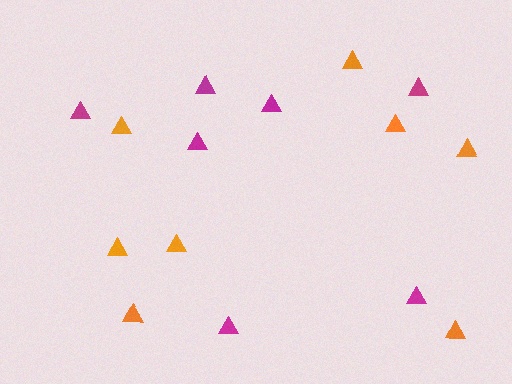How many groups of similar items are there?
There are 2 groups: one group of magenta triangles (7) and one group of orange triangles (8).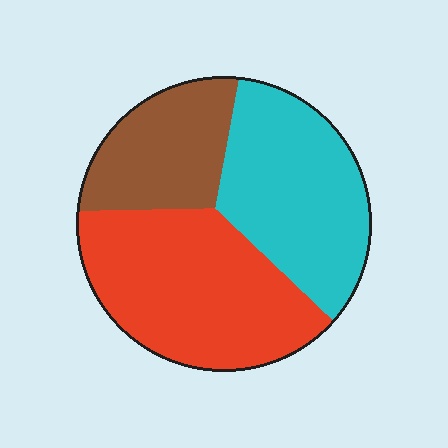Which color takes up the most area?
Red, at roughly 40%.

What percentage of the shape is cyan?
Cyan takes up about one third (1/3) of the shape.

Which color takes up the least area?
Brown, at roughly 25%.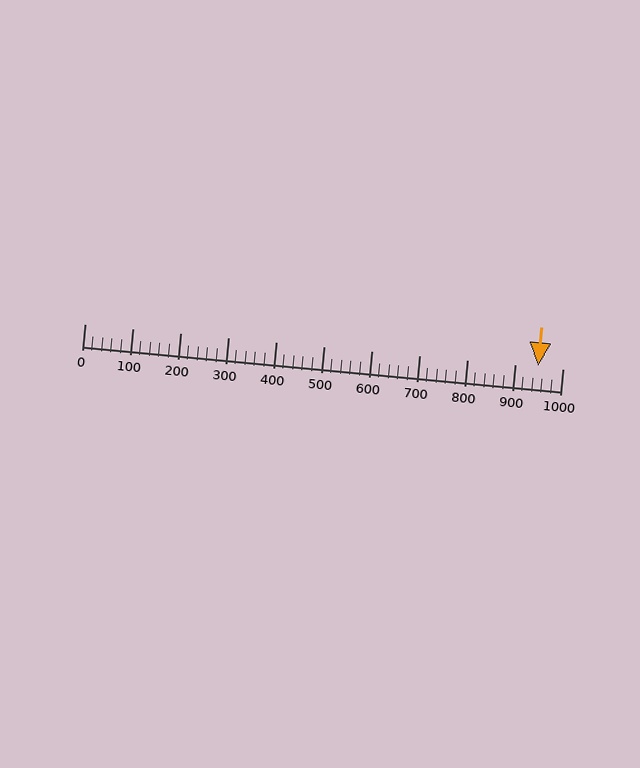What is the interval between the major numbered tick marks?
The major tick marks are spaced 100 units apart.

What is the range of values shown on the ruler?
The ruler shows values from 0 to 1000.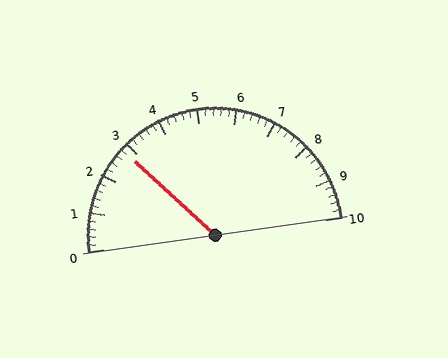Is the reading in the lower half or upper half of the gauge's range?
The reading is in the lower half of the range (0 to 10).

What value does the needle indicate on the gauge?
The needle indicates approximately 2.8.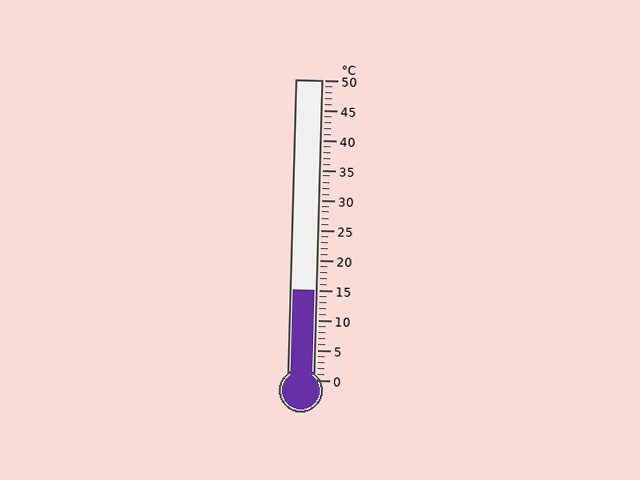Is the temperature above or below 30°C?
The temperature is below 30°C.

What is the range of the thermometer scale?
The thermometer scale ranges from 0°C to 50°C.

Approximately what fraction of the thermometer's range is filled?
The thermometer is filled to approximately 30% of its range.